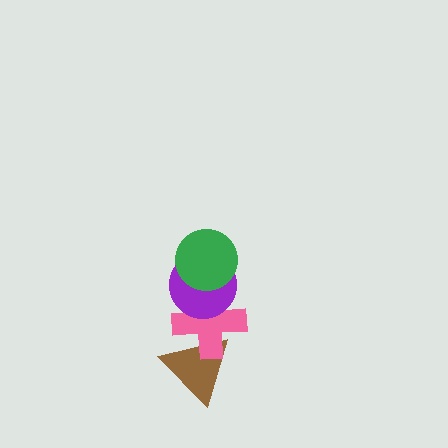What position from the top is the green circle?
The green circle is 1st from the top.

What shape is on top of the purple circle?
The green circle is on top of the purple circle.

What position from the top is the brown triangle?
The brown triangle is 4th from the top.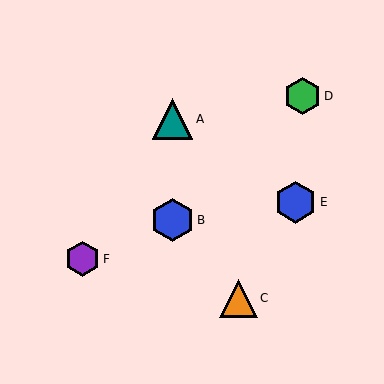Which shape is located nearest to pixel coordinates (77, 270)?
The purple hexagon (labeled F) at (82, 259) is nearest to that location.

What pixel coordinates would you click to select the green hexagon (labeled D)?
Click at (302, 96) to select the green hexagon D.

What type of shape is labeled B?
Shape B is a blue hexagon.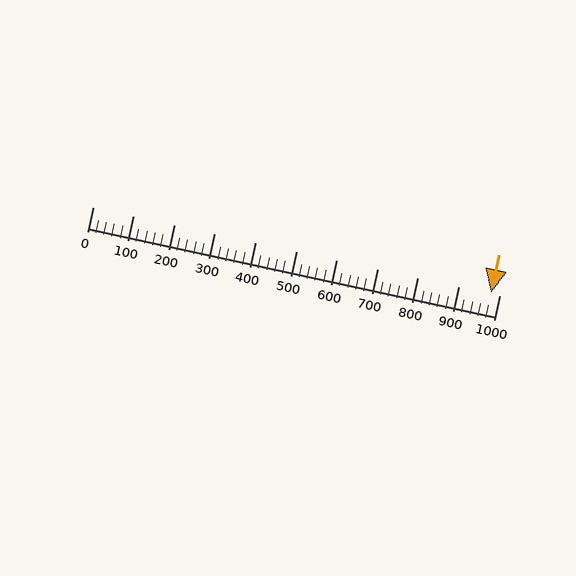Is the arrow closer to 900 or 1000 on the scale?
The arrow is closer to 1000.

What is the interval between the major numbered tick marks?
The major tick marks are spaced 100 units apart.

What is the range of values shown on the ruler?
The ruler shows values from 0 to 1000.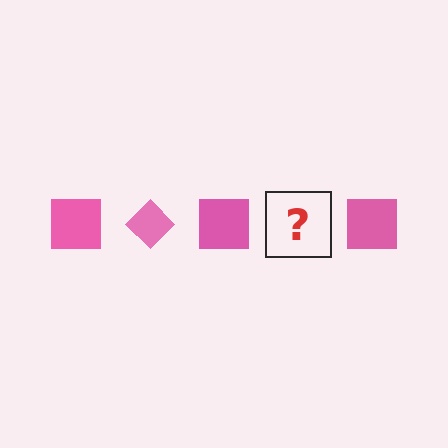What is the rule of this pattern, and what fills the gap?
The rule is that the pattern cycles through square, diamond shapes in pink. The gap should be filled with a pink diamond.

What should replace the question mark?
The question mark should be replaced with a pink diamond.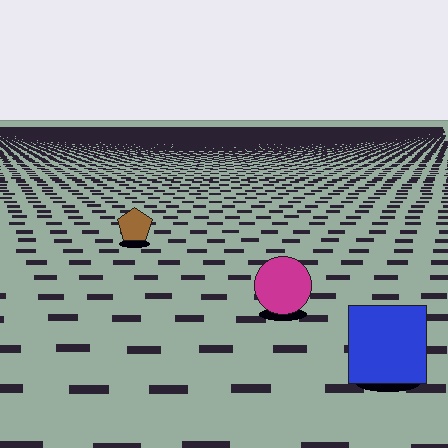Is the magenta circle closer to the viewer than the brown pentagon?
Yes. The magenta circle is closer — you can tell from the texture gradient: the ground texture is coarser near it.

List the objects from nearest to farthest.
From nearest to farthest: the blue square, the magenta circle, the brown pentagon.